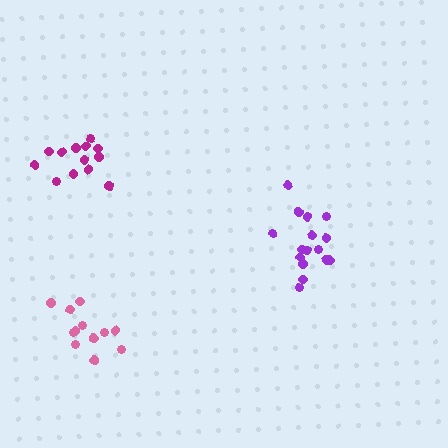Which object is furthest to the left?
The pink cluster is leftmost.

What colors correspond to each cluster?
The clusters are colored: magenta, pink, purple.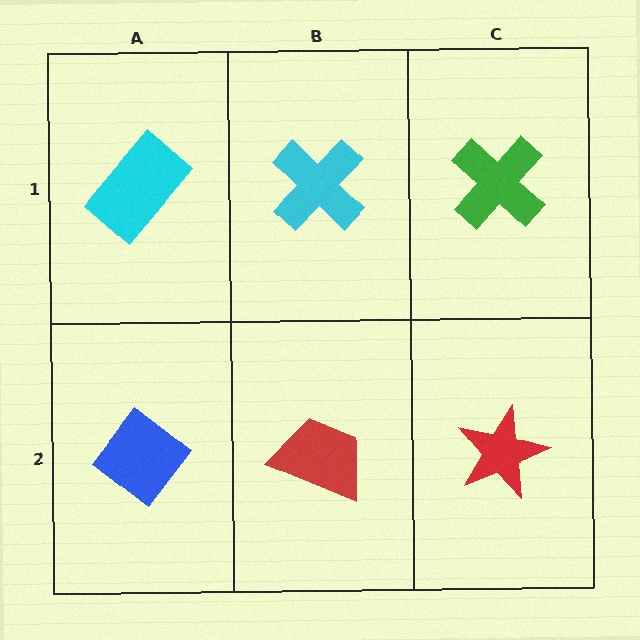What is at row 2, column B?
A red trapezoid.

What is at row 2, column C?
A red star.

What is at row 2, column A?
A blue diamond.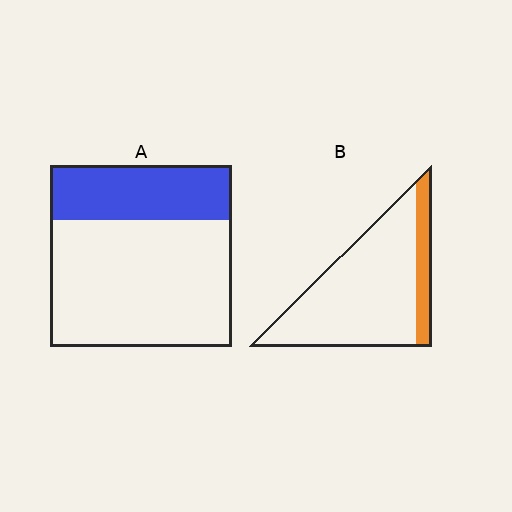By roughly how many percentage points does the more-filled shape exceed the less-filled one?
By roughly 15 percentage points (A over B).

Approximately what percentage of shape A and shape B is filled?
A is approximately 30% and B is approximately 15%.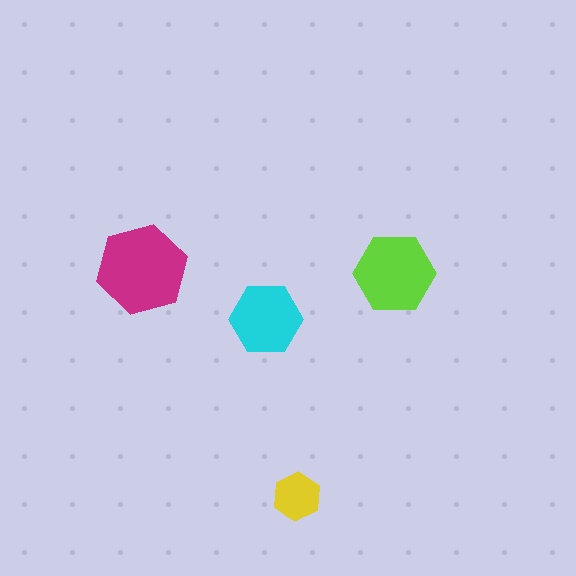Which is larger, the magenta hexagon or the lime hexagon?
The magenta one.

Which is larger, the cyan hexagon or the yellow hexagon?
The cyan one.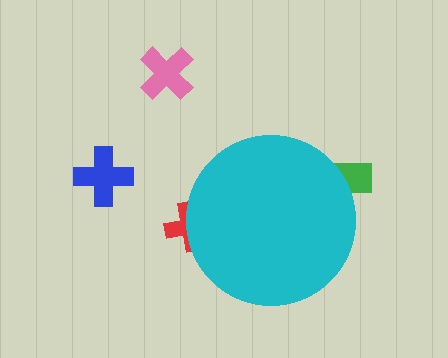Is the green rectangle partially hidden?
Yes, the green rectangle is partially hidden behind the cyan circle.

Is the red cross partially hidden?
Yes, the red cross is partially hidden behind the cyan circle.